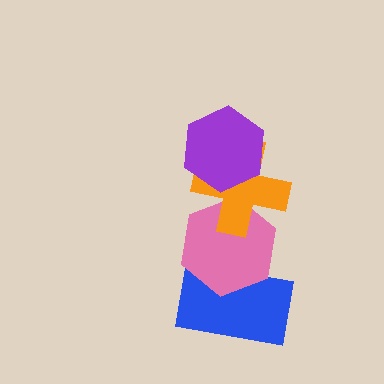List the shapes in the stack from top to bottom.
From top to bottom: the purple hexagon, the orange cross, the pink hexagon, the blue rectangle.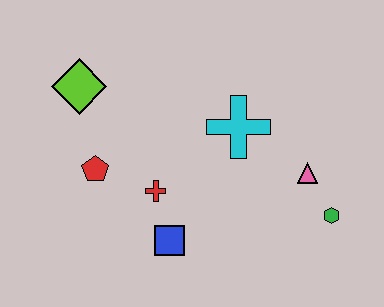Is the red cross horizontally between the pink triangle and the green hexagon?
No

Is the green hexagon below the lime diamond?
Yes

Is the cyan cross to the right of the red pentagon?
Yes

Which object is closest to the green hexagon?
The pink triangle is closest to the green hexagon.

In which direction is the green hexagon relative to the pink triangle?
The green hexagon is below the pink triangle.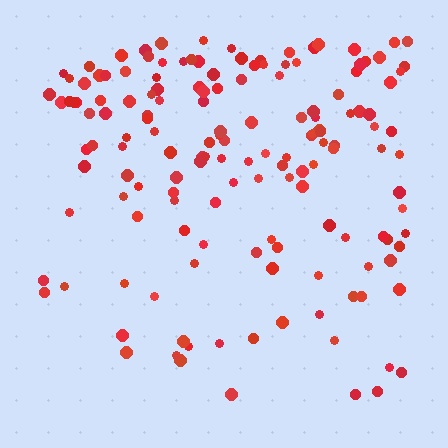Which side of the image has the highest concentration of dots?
The top.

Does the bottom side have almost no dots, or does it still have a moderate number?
Still a moderate number, just noticeably fewer than the top.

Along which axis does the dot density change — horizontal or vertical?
Vertical.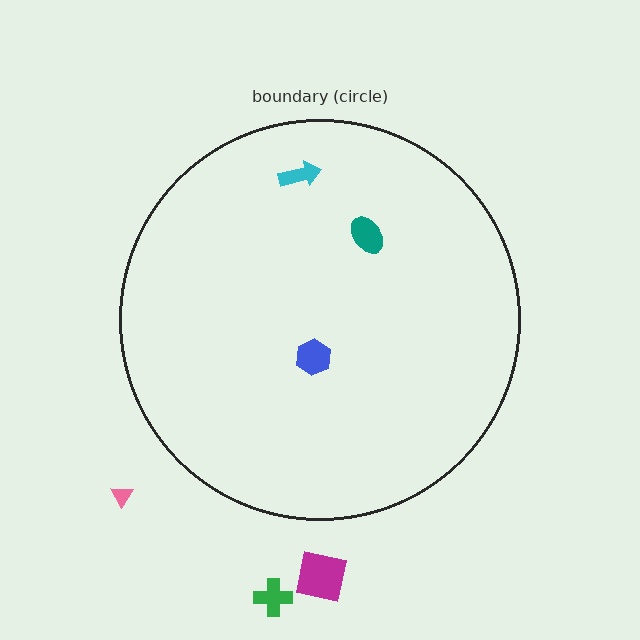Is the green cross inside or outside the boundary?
Outside.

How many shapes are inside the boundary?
3 inside, 3 outside.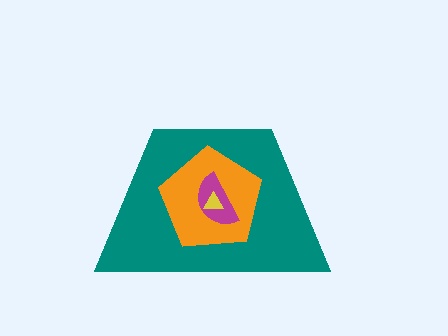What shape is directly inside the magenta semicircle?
The yellow triangle.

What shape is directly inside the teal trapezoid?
The orange pentagon.